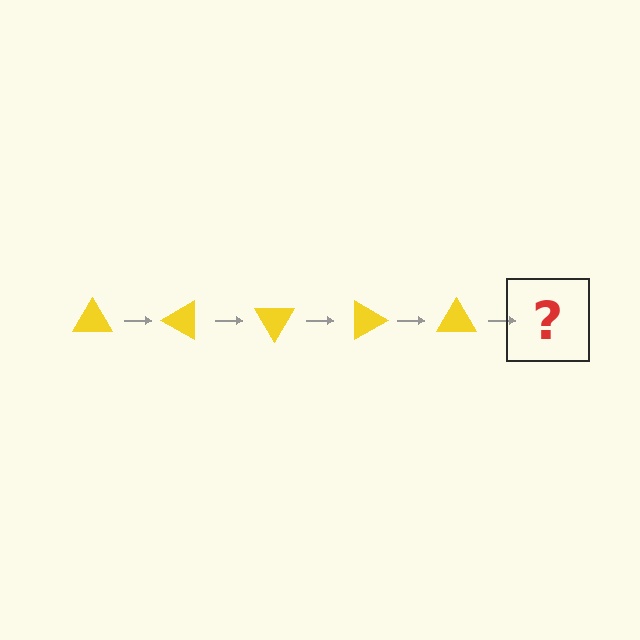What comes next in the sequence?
The next element should be a yellow triangle rotated 150 degrees.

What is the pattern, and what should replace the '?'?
The pattern is that the triangle rotates 30 degrees each step. The '?' should be a yellow triangle rotated 150 degrees.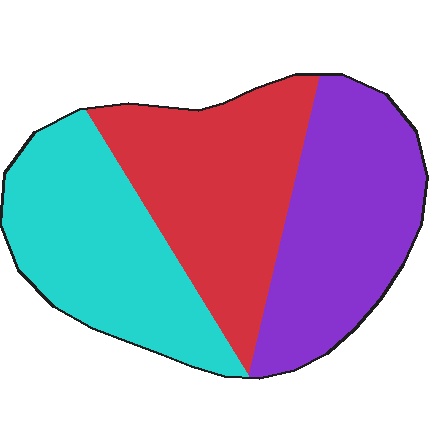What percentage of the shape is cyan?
Cyan covers 33% of the shape.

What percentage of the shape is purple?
Purple covers roughly 35% of the shape.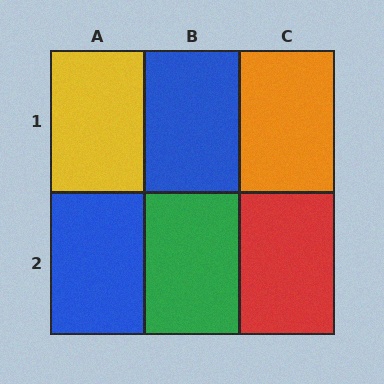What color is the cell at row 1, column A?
Yellow.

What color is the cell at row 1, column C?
Orange.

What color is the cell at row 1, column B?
Blue.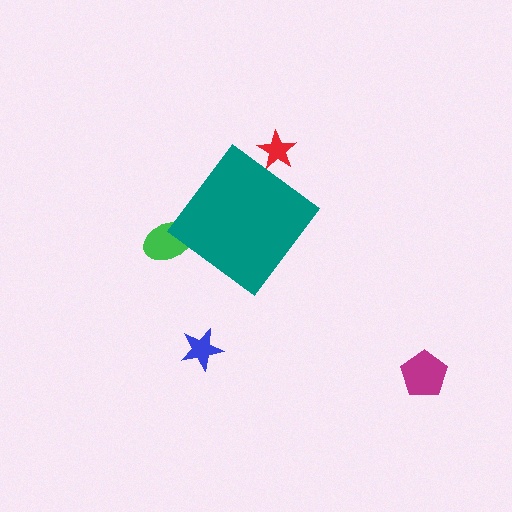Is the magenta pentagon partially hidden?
No, the magenta pentagon is fully visible.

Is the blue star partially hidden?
No, the blue star is fully visible.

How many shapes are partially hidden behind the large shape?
2 shapes are partially hidden.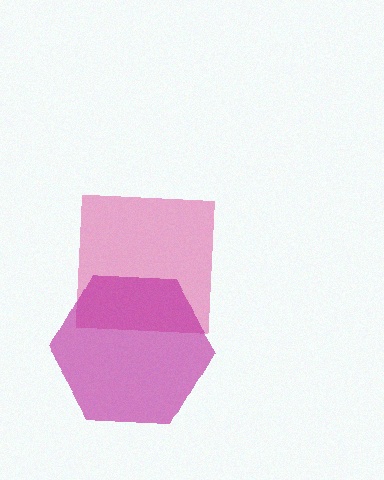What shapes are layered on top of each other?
The layered shapes are: a pink square, a magenta hexagon.